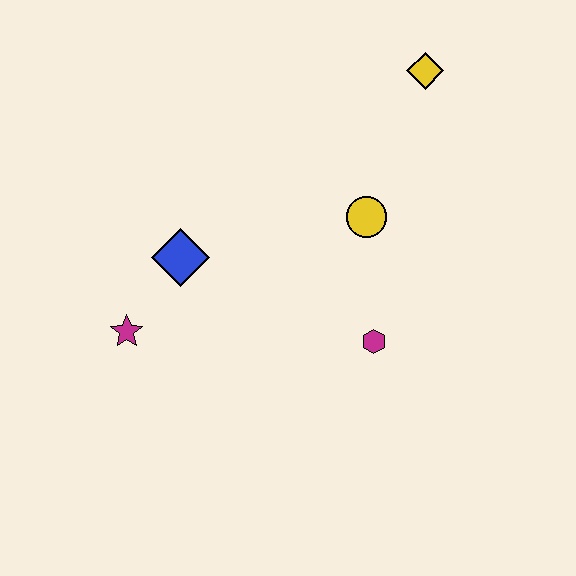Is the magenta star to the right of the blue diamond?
No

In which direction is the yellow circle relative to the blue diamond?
The yellow circle is to the right of the blue diamond.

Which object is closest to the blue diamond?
The magenta star is closest to the blue diamond.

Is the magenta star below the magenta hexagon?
No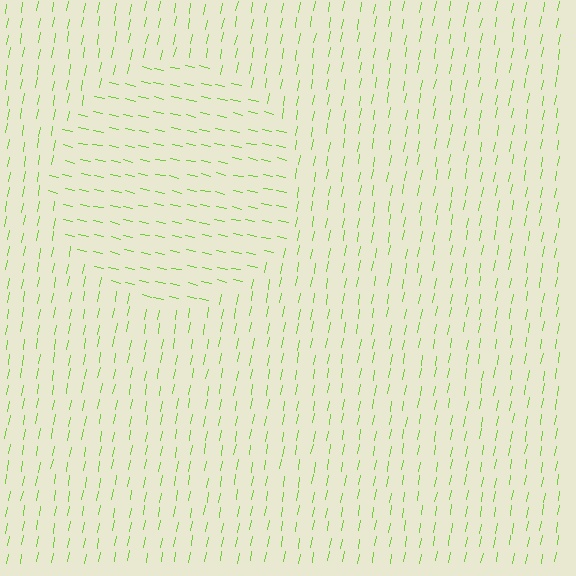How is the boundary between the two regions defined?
The boundary is defined purely by a change in line orientation (approximately 87 degrees difference). All lines are the same color and thickness.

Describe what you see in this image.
The image is filled with small lime line segments. A circle region in the image has lines oriented differently from the surrounding lines, creating a visible texture boundary.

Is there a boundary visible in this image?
Yes, there is a texture boundary formed by a change in line orientation.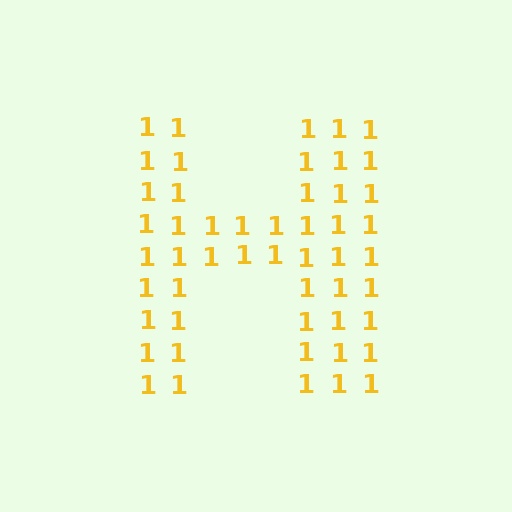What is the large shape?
The large shape is the letter H.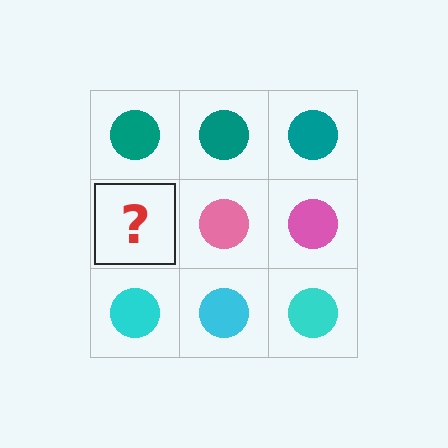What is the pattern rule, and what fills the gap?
The rule is that each row has a consistent color. The gap should be filled with a pink circle.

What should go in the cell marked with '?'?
The missing cell should contain a pink circle.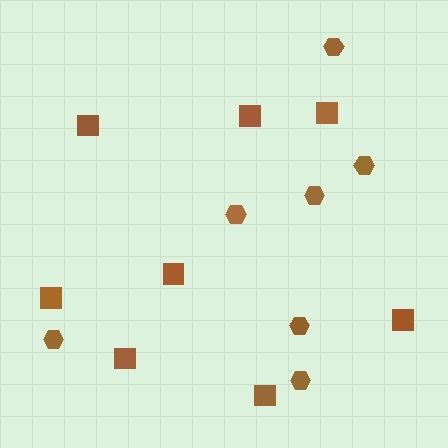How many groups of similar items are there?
There are 2 groups: one group of squares (8) and one group of hexagons (7).